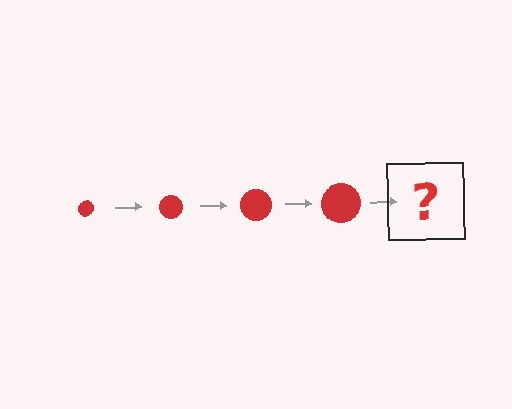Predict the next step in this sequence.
The next step is a red circle, larger than the previous one.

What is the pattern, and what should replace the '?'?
The pattern is that the circle gets progressively larger each step. The '?' should be a red circle, larger than the previous one.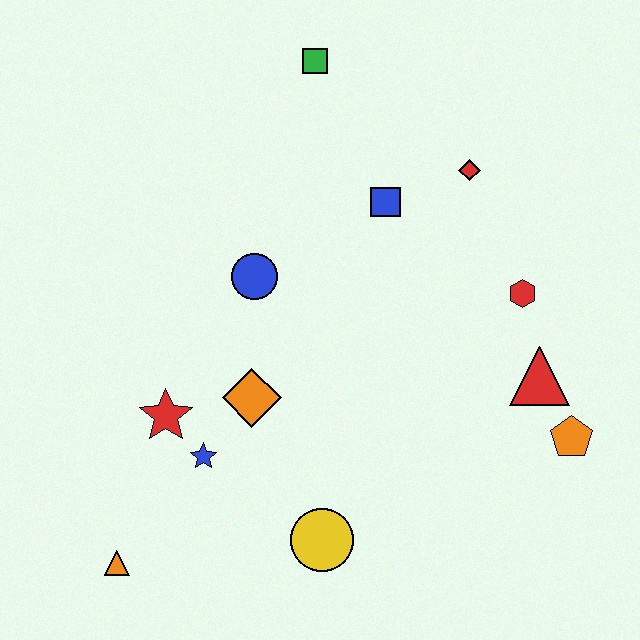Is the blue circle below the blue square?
Yes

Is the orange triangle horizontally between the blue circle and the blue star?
No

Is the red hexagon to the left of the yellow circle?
No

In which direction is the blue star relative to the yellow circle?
The blue star is to the left of the yellow circle.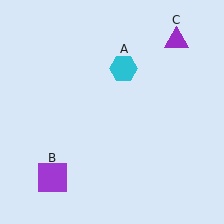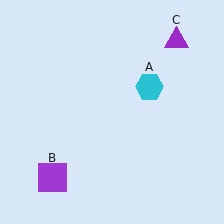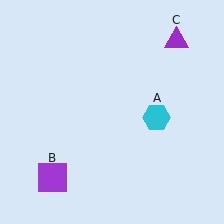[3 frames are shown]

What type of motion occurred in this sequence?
The cyan hexagon (object A) rotated clockwise around the center of the scene.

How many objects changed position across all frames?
1 object changed position: cyan hexagon (object A).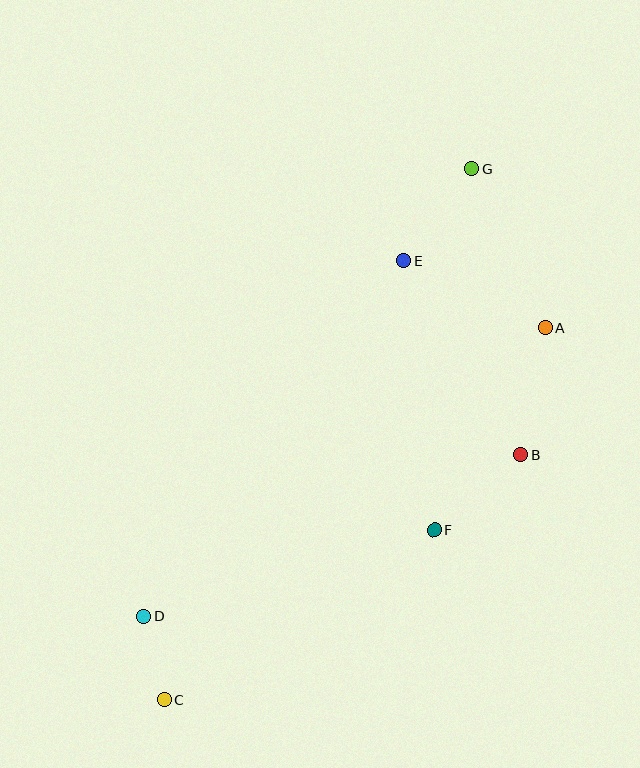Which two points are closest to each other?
Points C and D are closest to each other.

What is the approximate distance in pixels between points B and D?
The distance between B and D is approximately 410 pixels.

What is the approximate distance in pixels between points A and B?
The distance between A and B is approximately 130 pixels.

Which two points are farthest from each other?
Points C and G are farthest from each other.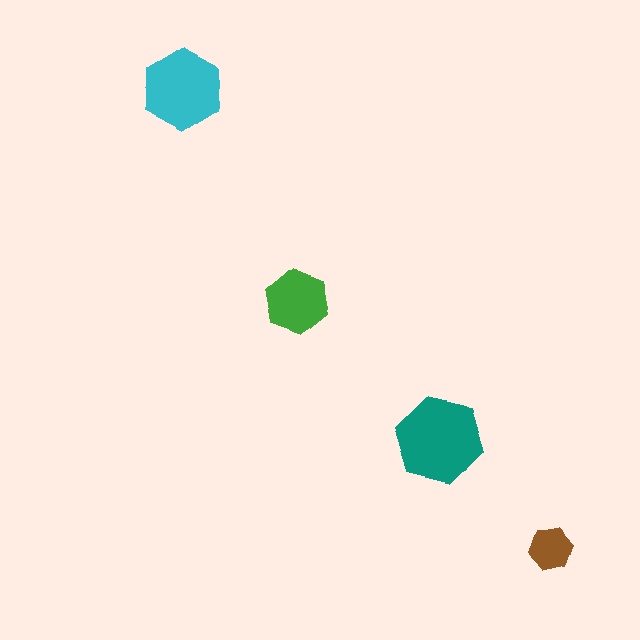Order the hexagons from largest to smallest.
the teal one, the cyan one, the green one, the brown one.